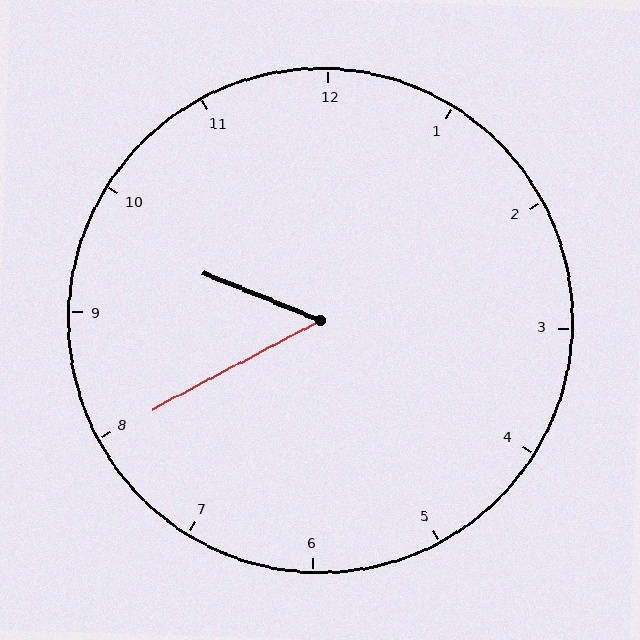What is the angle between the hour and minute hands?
Approximately 50 degrees.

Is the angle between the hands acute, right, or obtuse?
It is acute.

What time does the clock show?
9:40.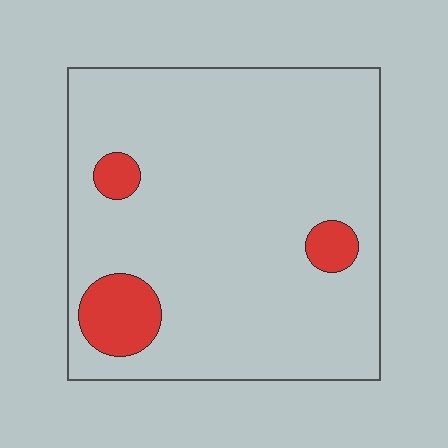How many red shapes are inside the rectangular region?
3.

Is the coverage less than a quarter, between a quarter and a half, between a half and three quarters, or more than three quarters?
Less than a quarter.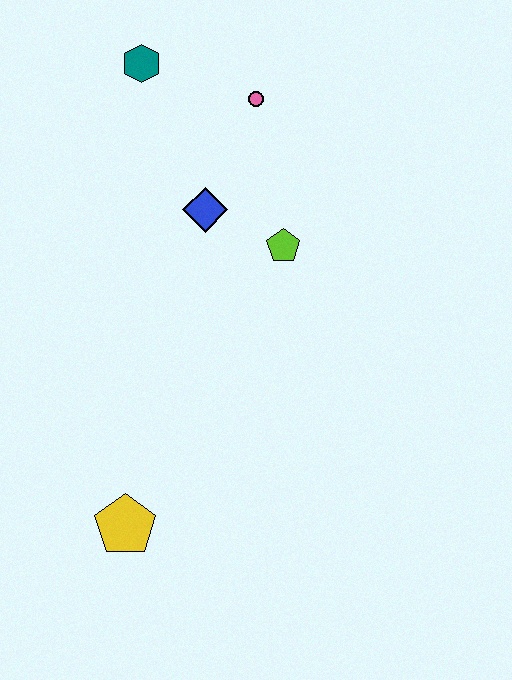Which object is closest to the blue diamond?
The lime pentagon is closest to the blue diamond.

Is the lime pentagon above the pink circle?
No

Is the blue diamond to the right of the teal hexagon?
Yes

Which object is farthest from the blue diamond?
The yellow pentagon is farthest from the blue diamond.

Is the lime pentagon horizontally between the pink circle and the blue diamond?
No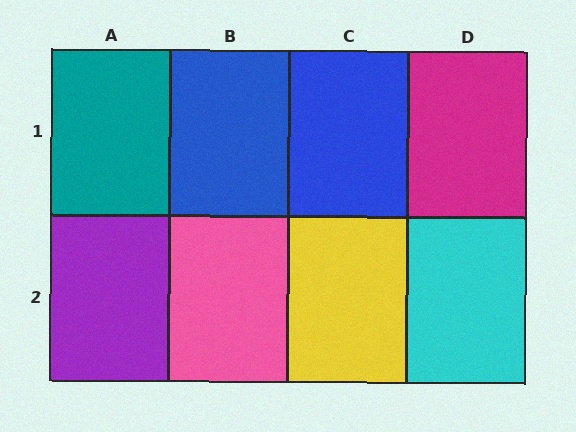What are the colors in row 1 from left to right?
Teal, blue, blue, magenta.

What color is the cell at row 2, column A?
Purple.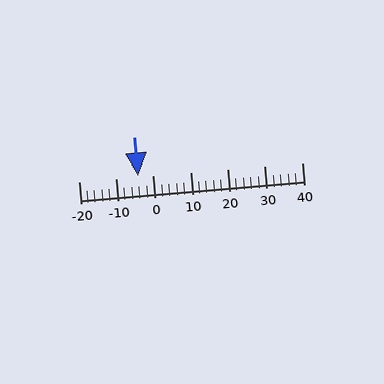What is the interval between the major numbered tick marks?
The major tick marks are spaced 10 units apart.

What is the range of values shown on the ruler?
The ruler shows values from -20 to 40.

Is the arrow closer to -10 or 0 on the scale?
The arrow is closer to 0.